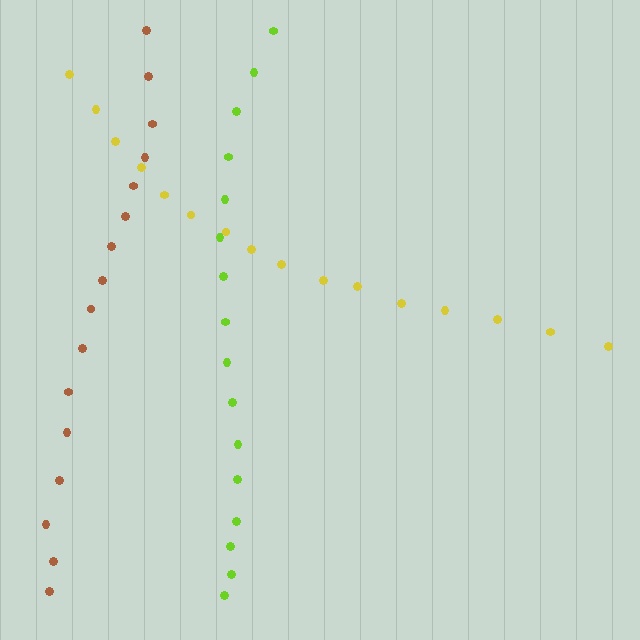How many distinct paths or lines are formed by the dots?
There are 3 distinct paths.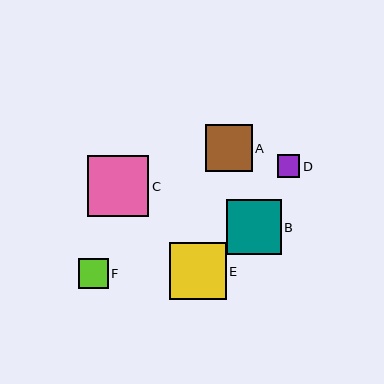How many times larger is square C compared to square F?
Square C is approximately 2.0 times the size of square F.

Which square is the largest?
Square C is the largest with a size of approximately 61 pixels.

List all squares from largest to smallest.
From largest to smallest: C, E, B, A, F, D.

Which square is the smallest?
Square D is the smallest with a size of approximately 23 pixels.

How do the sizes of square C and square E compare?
Square C and square E are approximately the same size.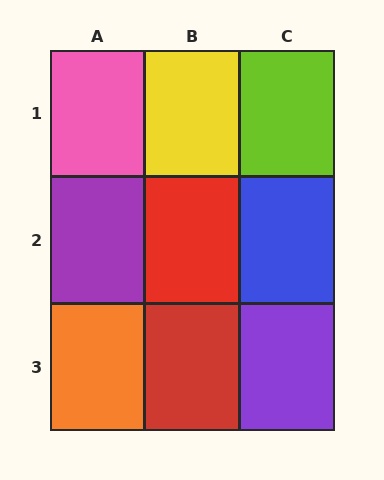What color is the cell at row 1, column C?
Lime.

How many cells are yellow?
1 cell is yellow.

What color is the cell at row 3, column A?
Orange.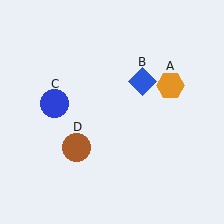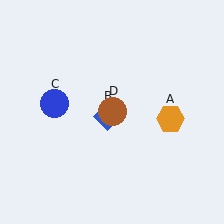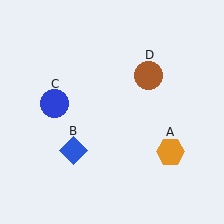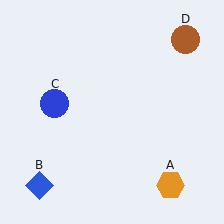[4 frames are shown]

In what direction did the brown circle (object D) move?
The brown circle (object D) moved up and to the right.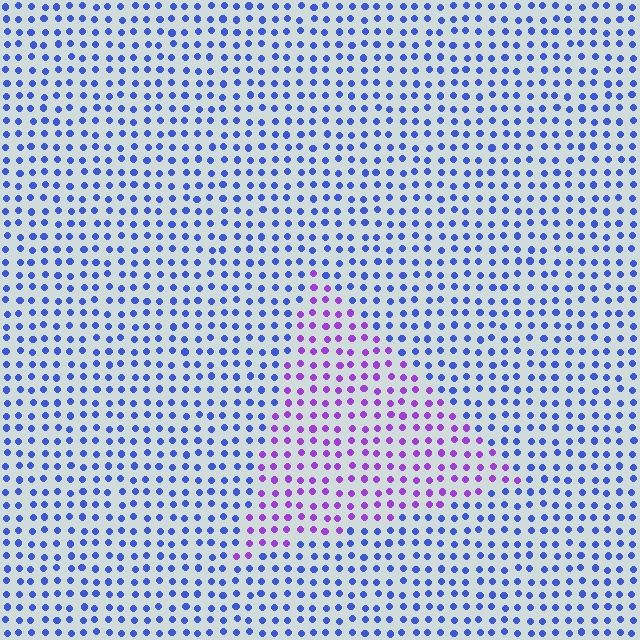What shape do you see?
I see a triangle.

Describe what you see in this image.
The image is filled with small blue elements in a uniform arrangement. A triangle-shaped region is visible where the elements are tinted to a slightly different hue, forming a subtle color boundary.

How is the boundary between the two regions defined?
The boundary is defined purely by a slight shift in hue (about 51 degrees). Spacing, size, and orientation are identical on both sides.